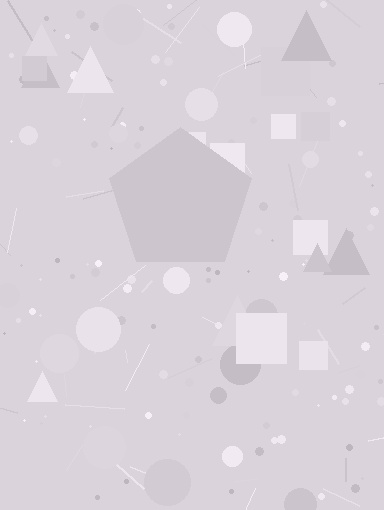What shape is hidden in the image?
A pentagon is hidden in the image.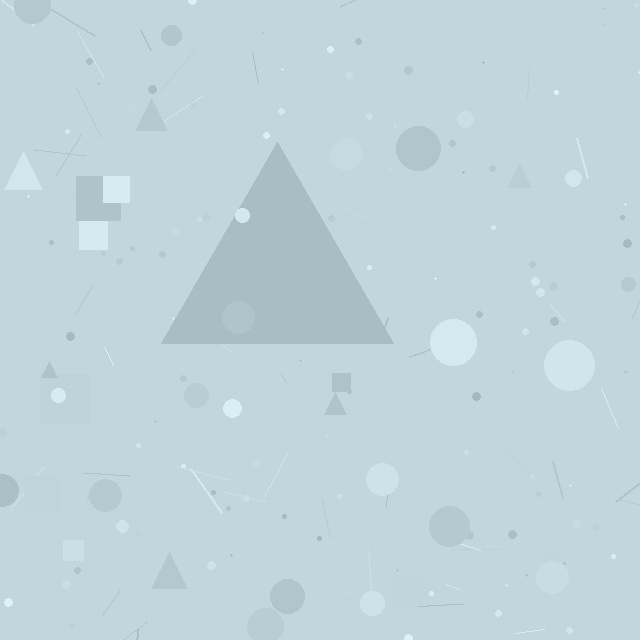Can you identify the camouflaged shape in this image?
The camouflaged shape is a triangle.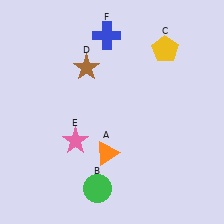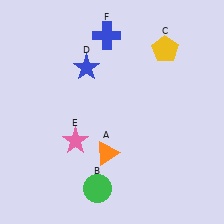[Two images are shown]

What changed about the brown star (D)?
In Image 1, D is brown. In Image 2, it changed to blue.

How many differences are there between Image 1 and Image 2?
There is 1 difference between the two images.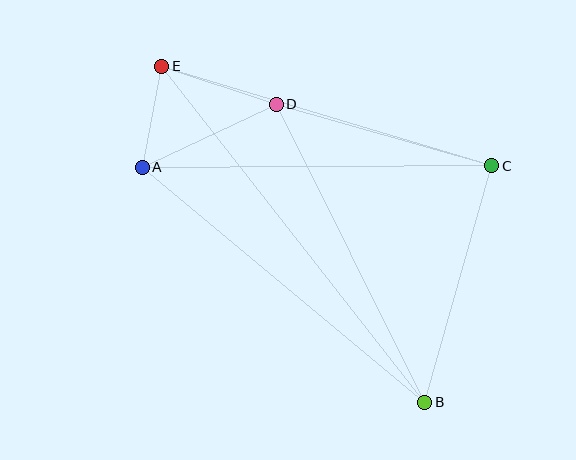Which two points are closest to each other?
Points A and E are closest to each other.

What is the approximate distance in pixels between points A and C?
The distance between A and C is approximately 350 pixels.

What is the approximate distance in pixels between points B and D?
The distance between B and D is approximately 333 pixels.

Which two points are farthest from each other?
Points B and E are farthest from each other.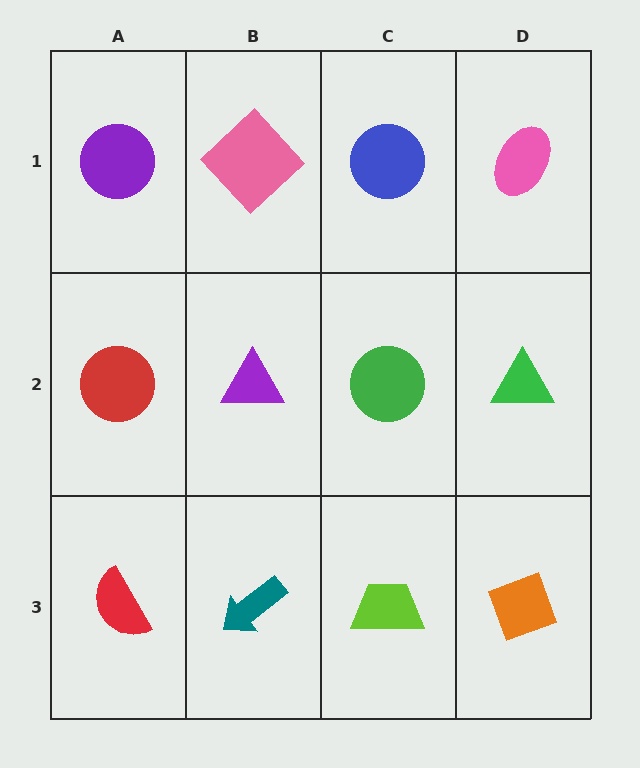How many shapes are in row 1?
4 shapes.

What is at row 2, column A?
A red circle.